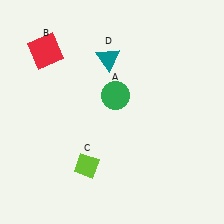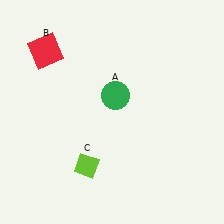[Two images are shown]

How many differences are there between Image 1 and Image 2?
There is 1 difference between the two images.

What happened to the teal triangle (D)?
The teal triangle (D) was removed in Image 2. It was in the top-left area of Image 1.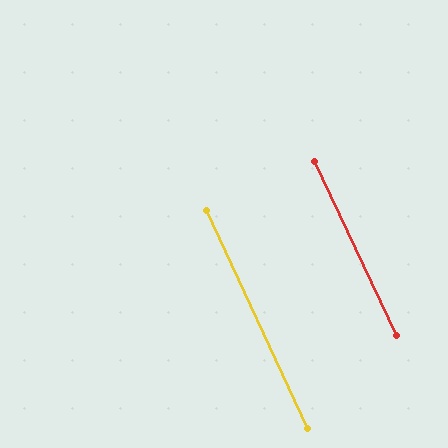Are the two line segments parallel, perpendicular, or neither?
Parallel — their directions differ by only 0.6°.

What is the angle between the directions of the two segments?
Approximately 1 degree.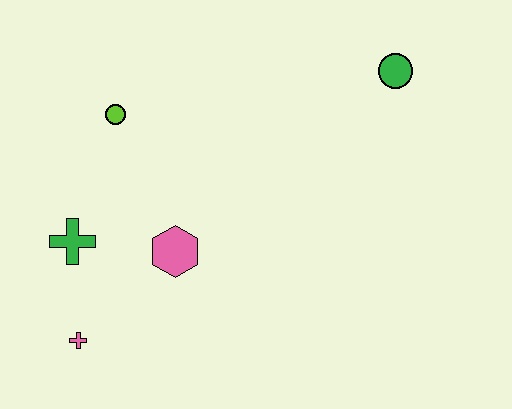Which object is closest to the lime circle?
The green cross is closest to the lime circle.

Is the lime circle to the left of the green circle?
Yes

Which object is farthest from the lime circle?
The green circle is farthest from the lime circle.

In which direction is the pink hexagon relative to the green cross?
The pink hexagon is to the right of the green cross.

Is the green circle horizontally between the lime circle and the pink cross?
No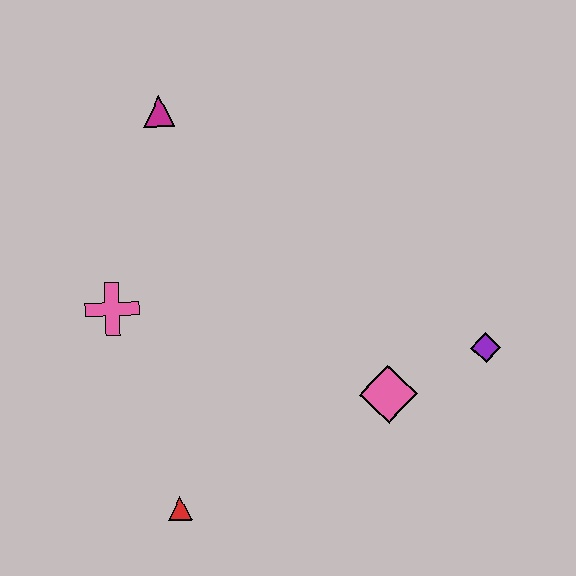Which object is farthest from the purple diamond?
The magenta triangle is farthest from the purple diamond.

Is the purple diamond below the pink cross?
Yes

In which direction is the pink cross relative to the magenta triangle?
The pink cross is below the magenta triangle.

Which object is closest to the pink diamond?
The purple diamond is closest to the pink diamond.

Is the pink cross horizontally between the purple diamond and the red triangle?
No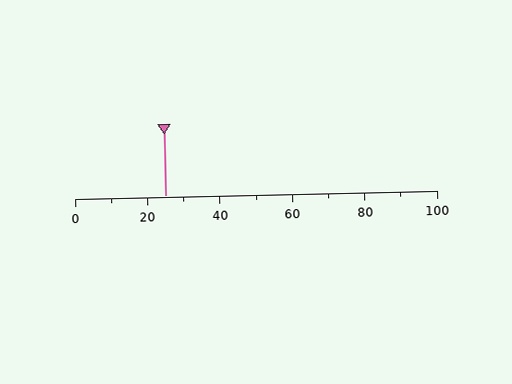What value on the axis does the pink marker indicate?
The marker indicates approximately 25.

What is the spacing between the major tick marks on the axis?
The major ticks are spaced 20 apart.